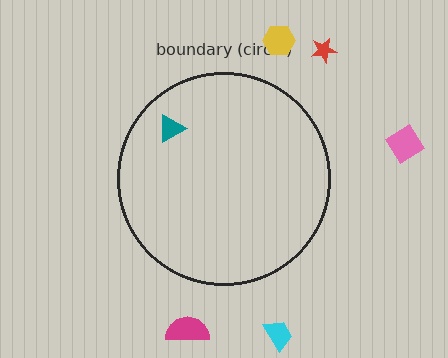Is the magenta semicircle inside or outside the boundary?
Outside.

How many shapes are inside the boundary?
1 inside, 5 outside.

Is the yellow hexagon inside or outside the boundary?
Outside.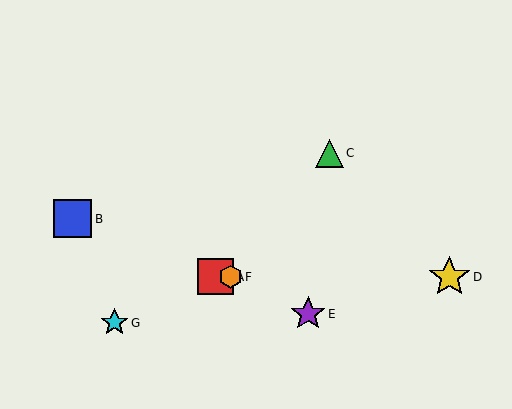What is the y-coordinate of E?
Object E is at y≈314.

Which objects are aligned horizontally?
Objects A, D, F are aligned horizontally.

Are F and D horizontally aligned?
Yes, both are at y≈277.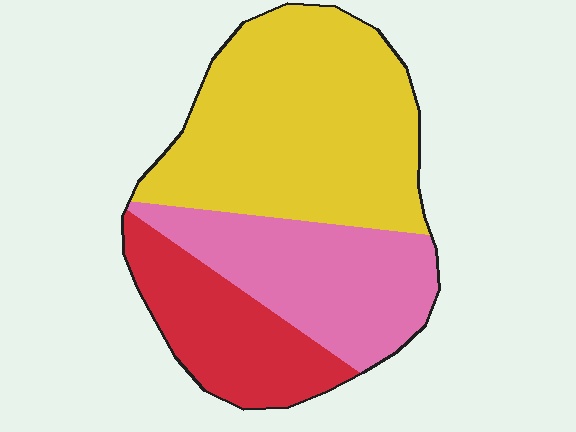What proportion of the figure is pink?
Pink covers about 30% of the figure.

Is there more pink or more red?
Pink.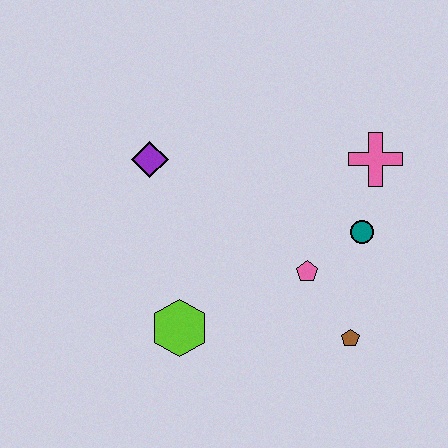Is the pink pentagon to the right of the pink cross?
No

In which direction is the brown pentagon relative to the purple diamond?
The brown pentagon is to the right of the purple diamond.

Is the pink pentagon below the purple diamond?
Yes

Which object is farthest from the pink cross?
The lime hexagon is farthest from the pink cross.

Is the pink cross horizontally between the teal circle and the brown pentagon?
No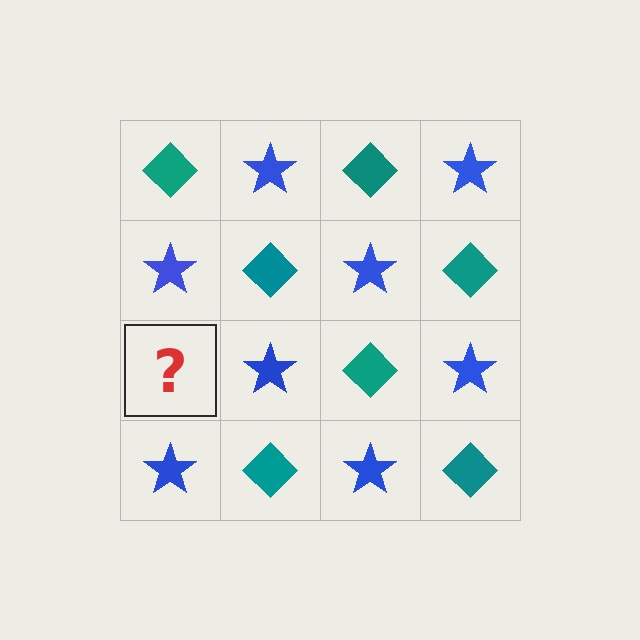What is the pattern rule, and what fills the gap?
The rule is that it alternates teal diamond and blue star in a checkerboard pattern. The gap should be filled with a teal diamond.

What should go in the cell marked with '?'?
The missing cell should contain a teal diamond.